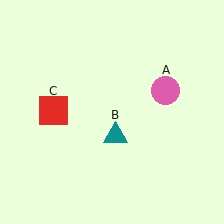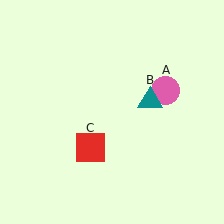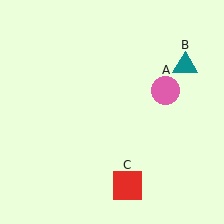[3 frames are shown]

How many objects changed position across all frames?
2 objects changed position: teal triangle (object B), red square (object C).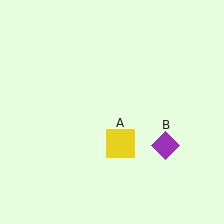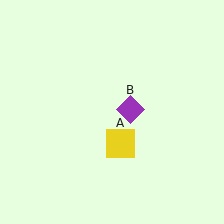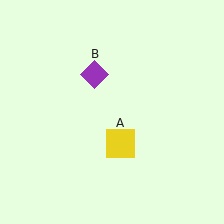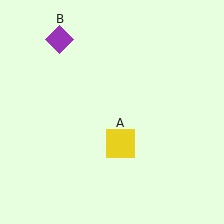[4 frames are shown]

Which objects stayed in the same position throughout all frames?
Yellow square (object A) remained stationary.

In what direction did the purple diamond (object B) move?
The purple diamond (object B) moved up and to the left.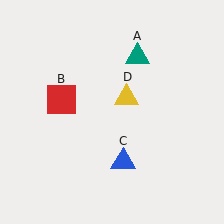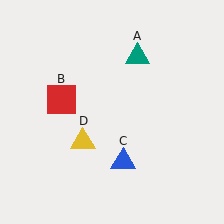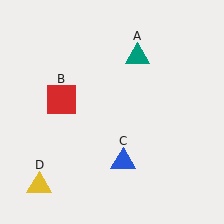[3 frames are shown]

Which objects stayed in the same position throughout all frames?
Teal triangle (object A) and red square (object B) and blue triangle (object C) remained stationary.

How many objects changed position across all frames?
1 object changed position: yellow triangle (object D).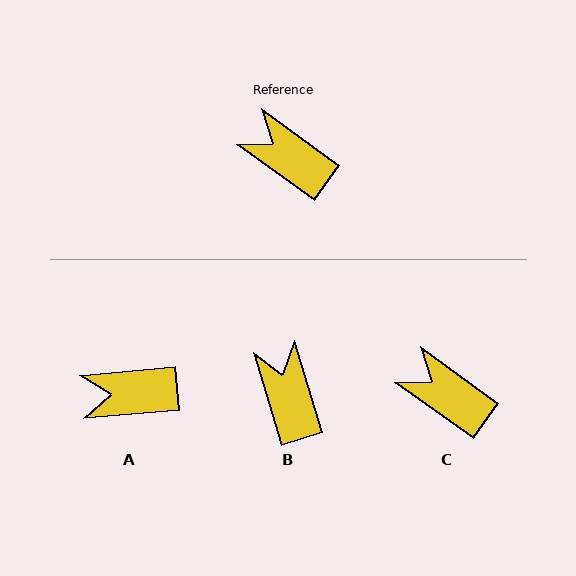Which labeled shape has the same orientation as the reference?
C.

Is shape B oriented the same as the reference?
No, it is off by about 37 degrees.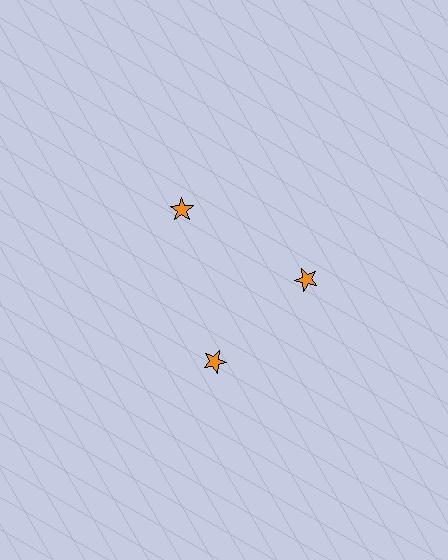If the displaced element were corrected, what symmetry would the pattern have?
It would have 3-fold rotational symmetry — the pattern would map onto itself every 120 degrees.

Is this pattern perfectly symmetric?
No. The 3 orange stars are arranged in a ring, but one element near the 7 o'clock position is rotated out of alignment along the ring, breaking the 3-fold rotational symmetry.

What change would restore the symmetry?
The symmetry would be restored by rotating it back into even spacing with its neighbors so that all 3 stars sit at equal angles and equal distance from the center.